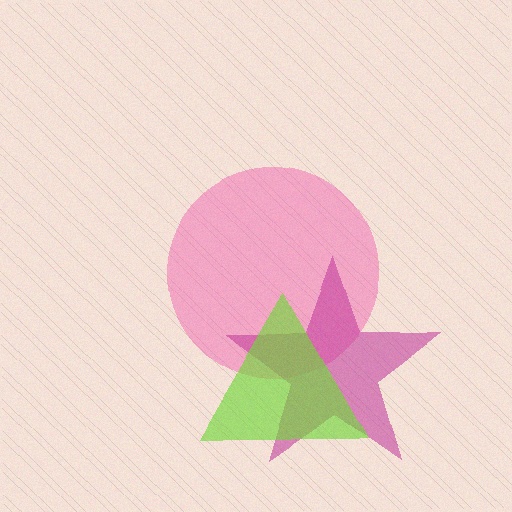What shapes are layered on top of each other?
The layered shapes are: a pink circle, a magenta star, a lime triangle.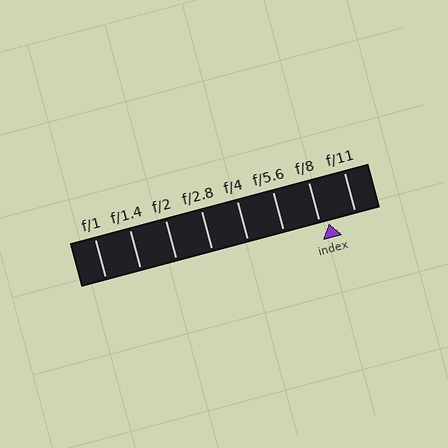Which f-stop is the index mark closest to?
The index mark is closest to f/8.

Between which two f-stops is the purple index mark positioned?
The index mark is between f/8 and f/11.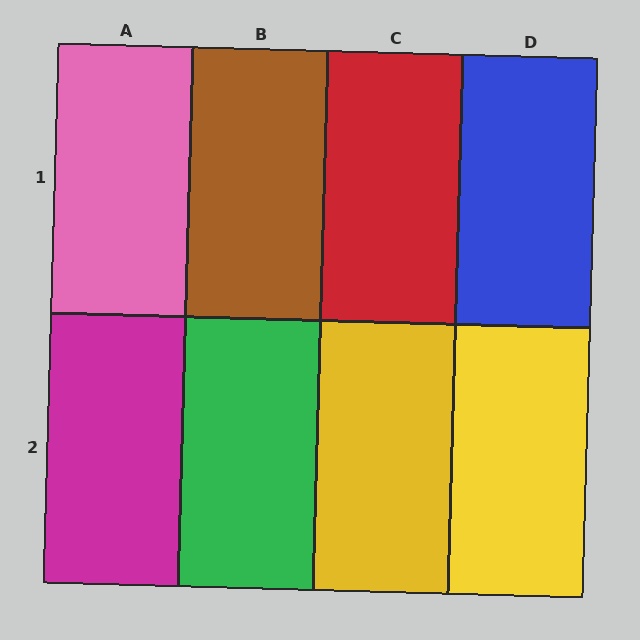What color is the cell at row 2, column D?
Yellow.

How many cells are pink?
1 cell is pink.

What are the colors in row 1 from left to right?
Pink, brown, red, blue.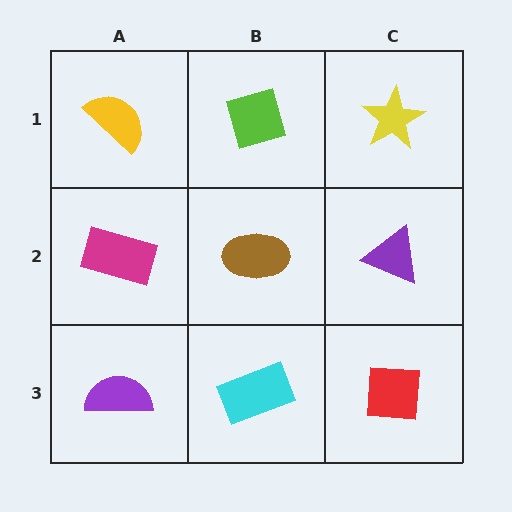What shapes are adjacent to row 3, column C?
A purple triangle (row 2, column C), a cyan rectangle (row 3, column B).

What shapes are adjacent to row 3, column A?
A magenta rectangle (row 2, column A), a cyan rectangle (row 3, column B).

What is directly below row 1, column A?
A magenta rectangle.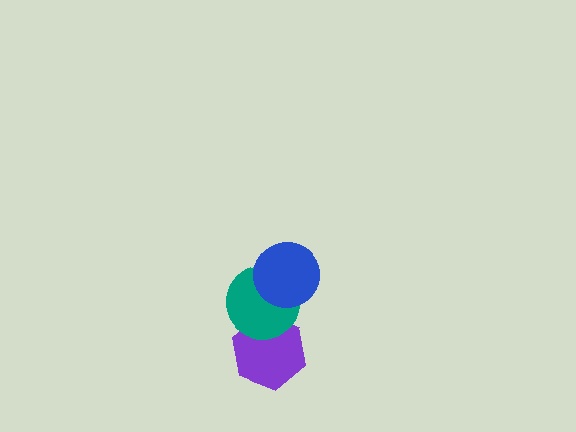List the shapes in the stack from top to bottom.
From top to bottom: the blue circle, the teal circle, the purple hexagon.